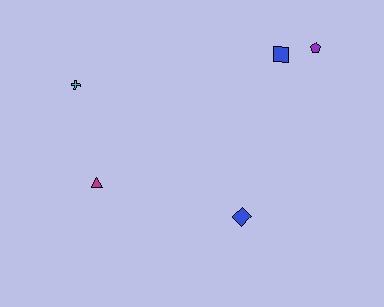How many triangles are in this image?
There is 1 triangle.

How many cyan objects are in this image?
There is 1 cyan object.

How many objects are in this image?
There are 5 objects.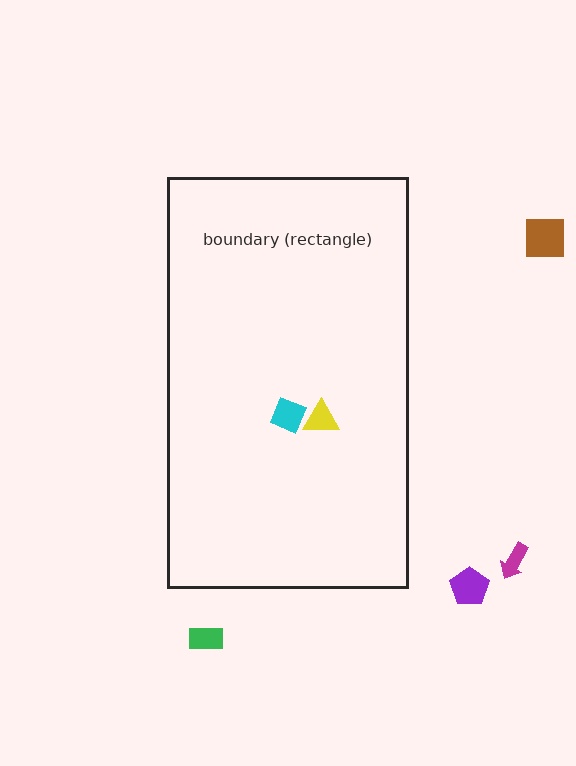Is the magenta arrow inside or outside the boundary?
Outside.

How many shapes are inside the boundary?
2 inside, 4 outside.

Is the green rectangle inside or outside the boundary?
Outside.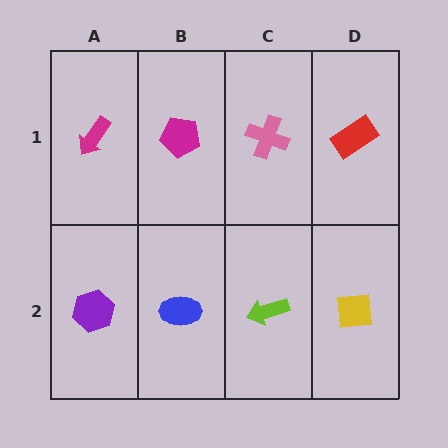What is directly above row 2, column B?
A magenta pentagon.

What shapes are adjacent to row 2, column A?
A magenta arrow (row 1, column A), a blue ellipse (row 2, column B).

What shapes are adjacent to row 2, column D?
A red rectangle (row 1, column D), a lime arrow (row 2, column C).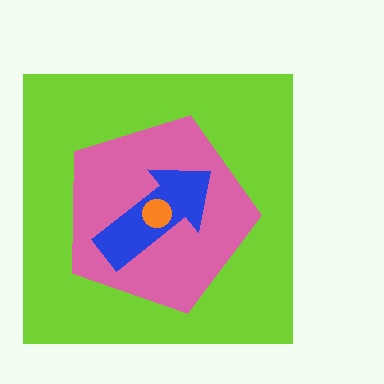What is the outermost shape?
The lime square.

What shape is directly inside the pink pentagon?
The blue arrow.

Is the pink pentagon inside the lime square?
Yes.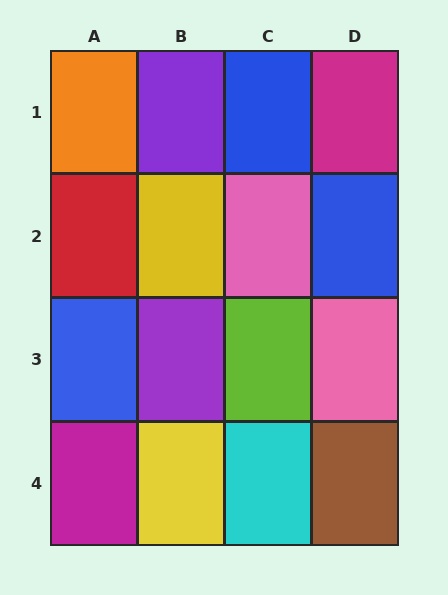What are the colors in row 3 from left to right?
Blue, purple, lime, pink.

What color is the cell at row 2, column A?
Red.